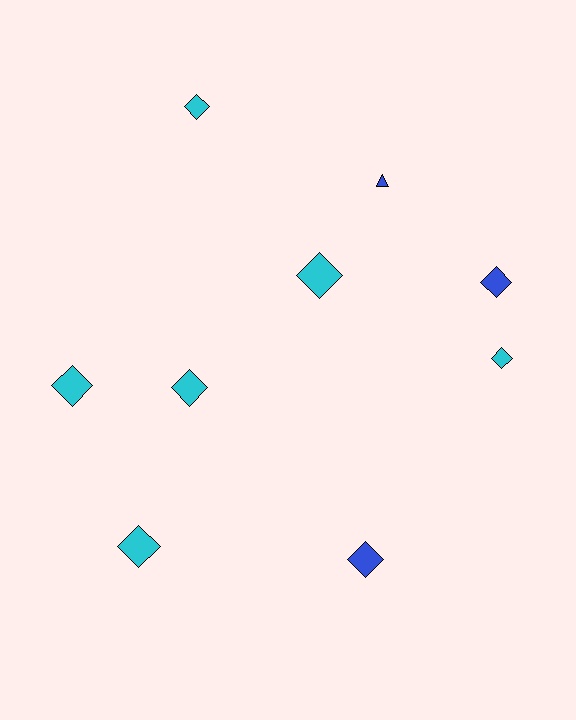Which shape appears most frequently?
Diamond, with 8 objects.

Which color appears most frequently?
Cyan, with 6 objects.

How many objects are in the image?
There are 9 objects.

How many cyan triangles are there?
There are no cyan triangles.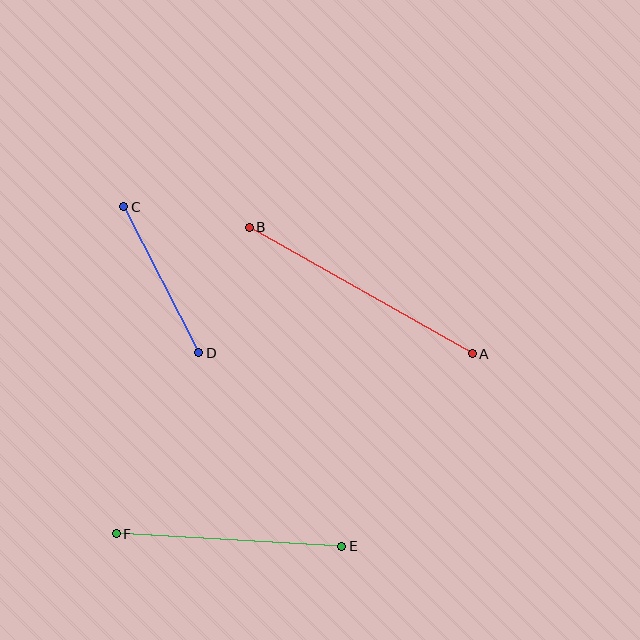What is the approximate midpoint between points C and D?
The midpoint is at approximately (161, 280) pixels.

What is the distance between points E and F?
The distance is approximately 226 pixels.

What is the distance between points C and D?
The distance is approximately 164 pixels.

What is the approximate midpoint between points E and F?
The midpoint is at approximately (229, 540) pixels.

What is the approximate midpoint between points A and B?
The midpoint is at approximately (361, 291) pixels.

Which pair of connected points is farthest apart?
Points A and B are farthest apart.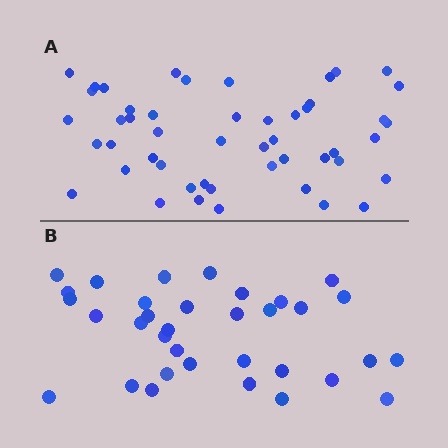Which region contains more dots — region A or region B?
Region A (the top region) has more dots.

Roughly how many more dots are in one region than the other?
Region A has approximately 15 more dots than region B.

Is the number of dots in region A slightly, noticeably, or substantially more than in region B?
Region A has noticeably more, but not dramatically so. The ratio is roughly 1.4 to 1.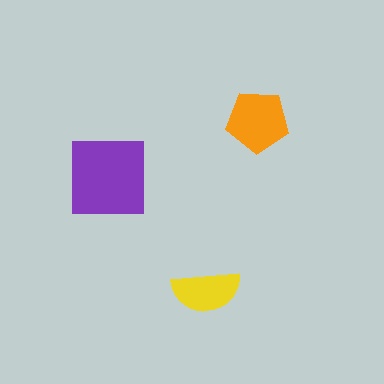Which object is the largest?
The purple square.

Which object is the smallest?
The yellow semicircle.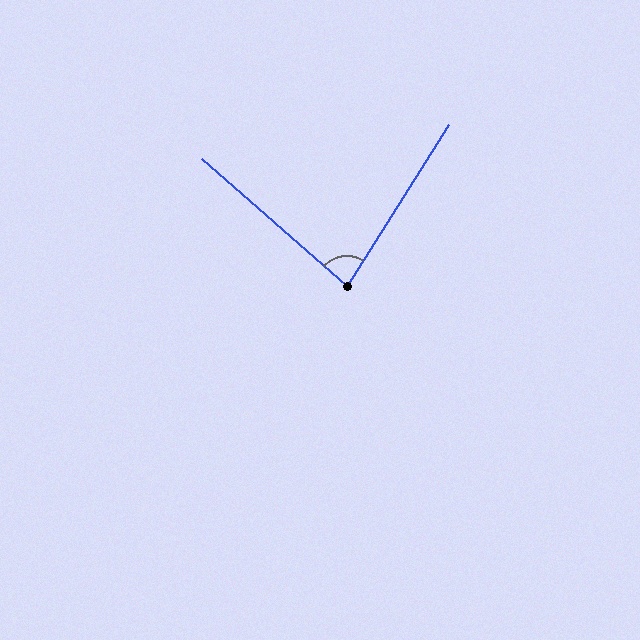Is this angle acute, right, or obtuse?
It is acute.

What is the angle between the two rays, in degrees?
Approximately 81 degrees.